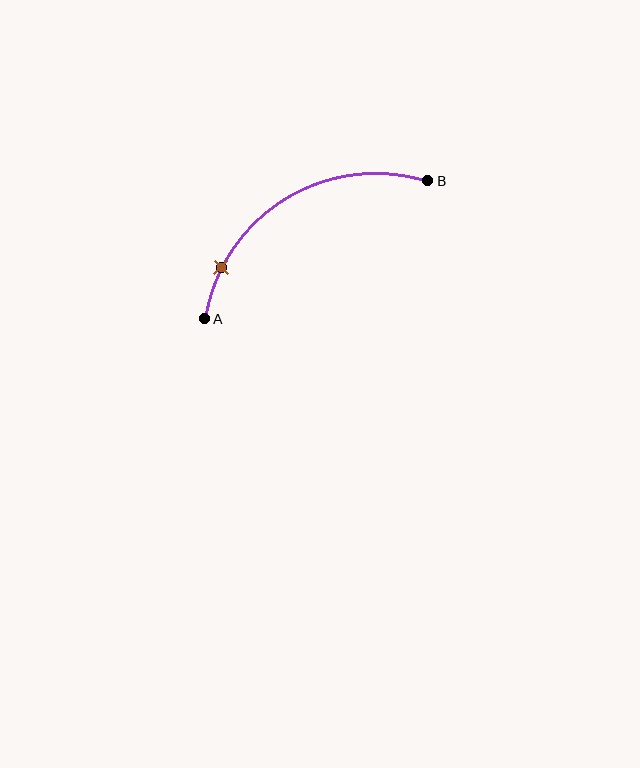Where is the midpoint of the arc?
The arc midpoint is the point on the curve farthest from the straight line joining A and B. It sits above that line.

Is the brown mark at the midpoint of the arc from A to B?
No. The brown mark lies on the arc but is closer to endpoint A. The arc midpoint would be at the point on the curve equidistant along the arc from both A and B.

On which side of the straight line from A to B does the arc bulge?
The arc bulges above the straight line connecting A and B.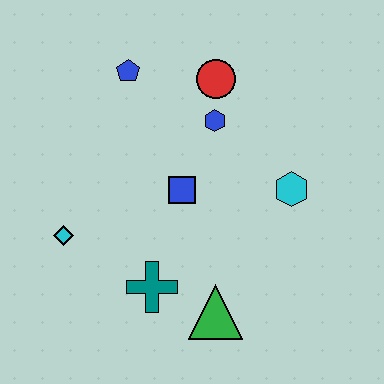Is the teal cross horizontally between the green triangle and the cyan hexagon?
No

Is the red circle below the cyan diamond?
No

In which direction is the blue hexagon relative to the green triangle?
The blue hexagon is above the green triangle.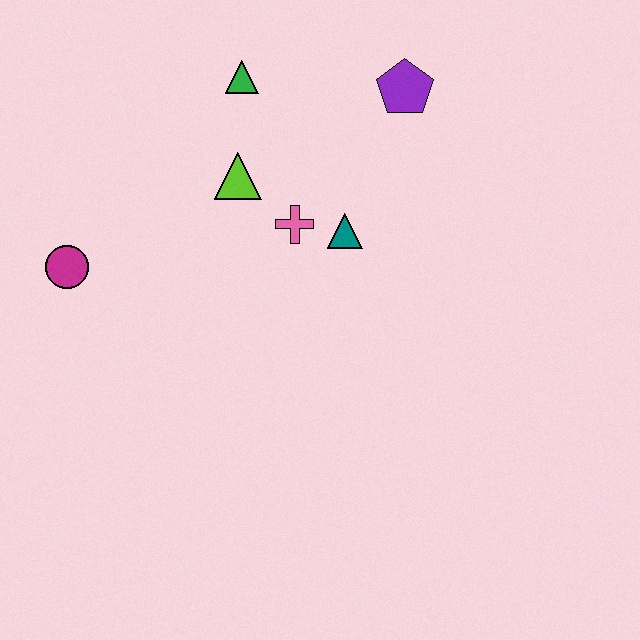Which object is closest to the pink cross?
The teal triangle is closest to the pink cross.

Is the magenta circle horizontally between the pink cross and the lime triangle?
No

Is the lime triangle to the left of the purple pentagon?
Yes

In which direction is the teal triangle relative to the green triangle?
The teal triangle is below the green triangle.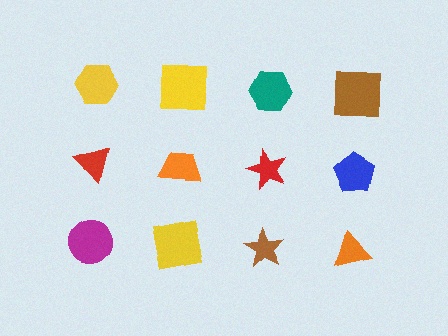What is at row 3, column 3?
A brown star.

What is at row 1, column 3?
A teal hexagon.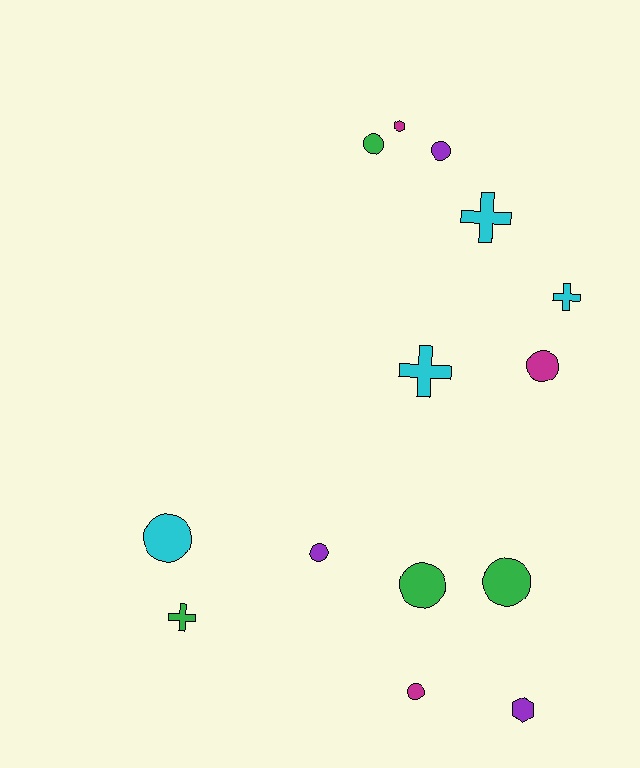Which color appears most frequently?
Green, with 4 objects.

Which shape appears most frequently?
Circle, with 8 objects.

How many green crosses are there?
There is 1 green cross.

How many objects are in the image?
There are 14 objects.